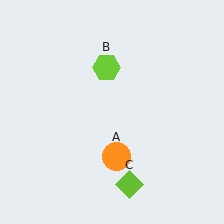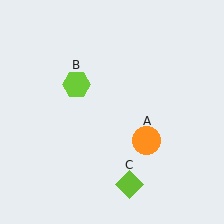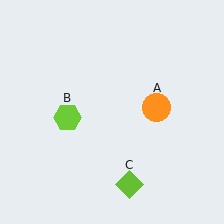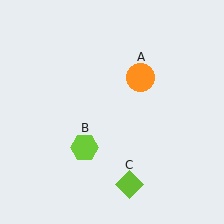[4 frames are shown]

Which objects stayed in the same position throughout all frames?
Lime diamond (object C) remained stationary.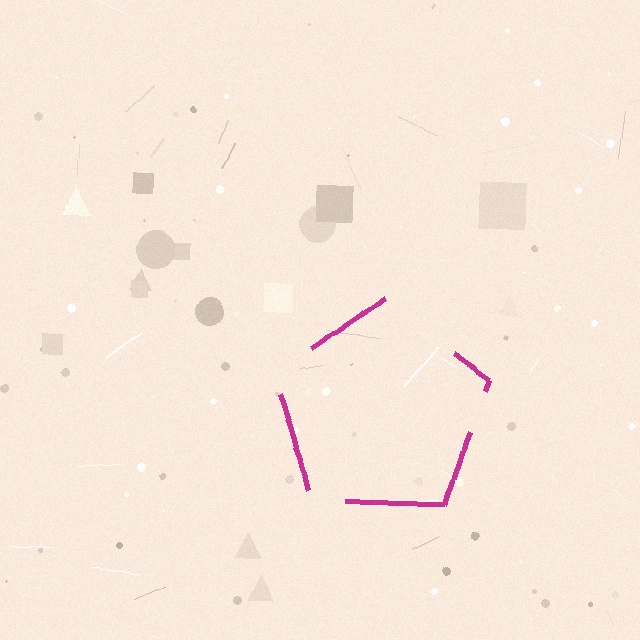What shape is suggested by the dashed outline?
The dashed outline suggests a pentagon.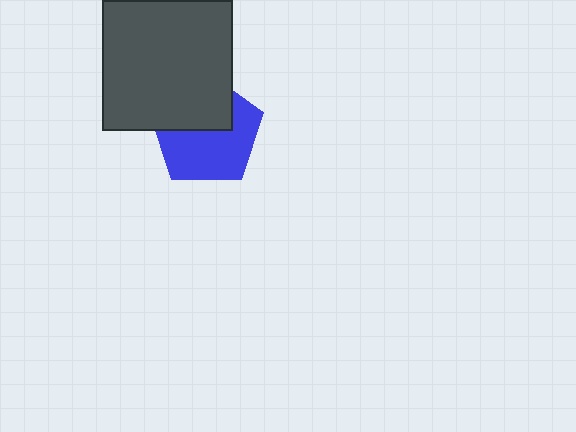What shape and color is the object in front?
The object in front is a dark gray square.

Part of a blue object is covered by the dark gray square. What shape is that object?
It is a pentagon.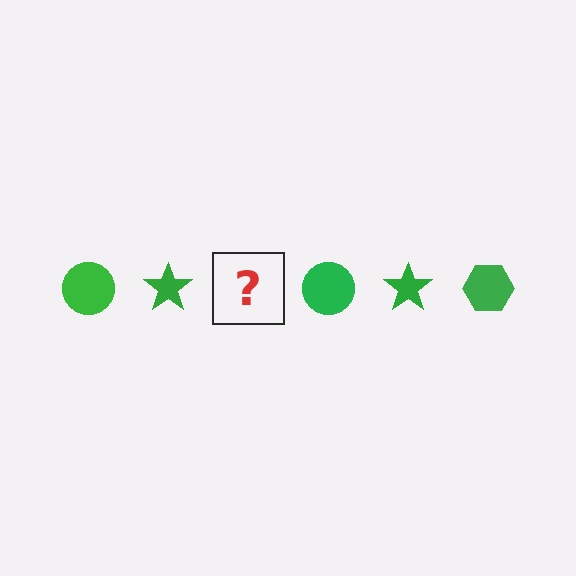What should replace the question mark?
The question mark should be replaced with a green hexagon.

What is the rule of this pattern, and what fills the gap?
The rule is that the pattern cycles through circle, star, hexagon shapes in green. The gap should be filled with a green hexagon.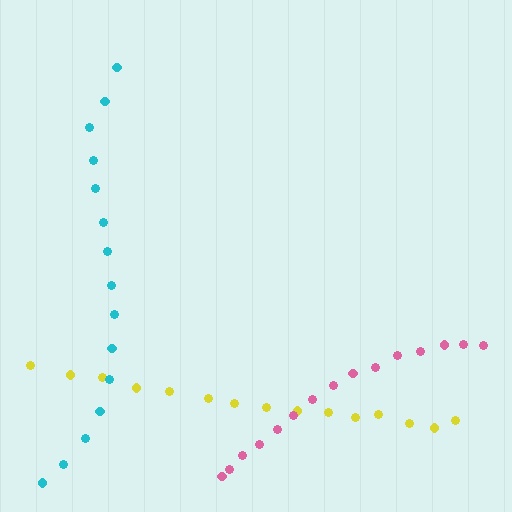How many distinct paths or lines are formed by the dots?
There are 3 distinct paths.